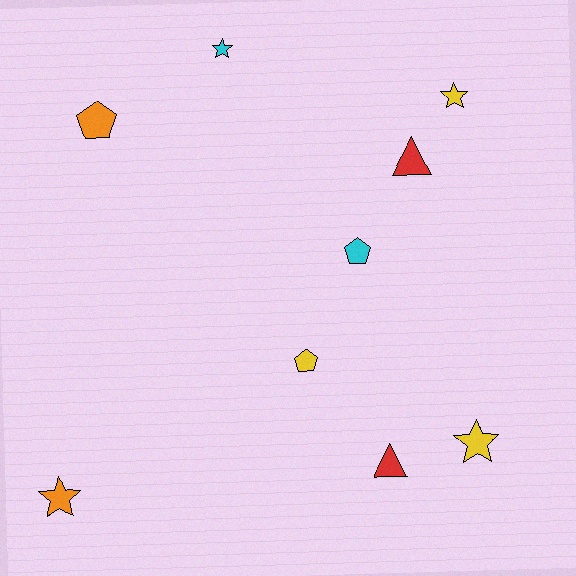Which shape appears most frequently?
Star, with 4 objects.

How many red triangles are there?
There are 2 red triangles.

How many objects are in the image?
There are 9 objects.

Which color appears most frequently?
Yellow, with 3 objects.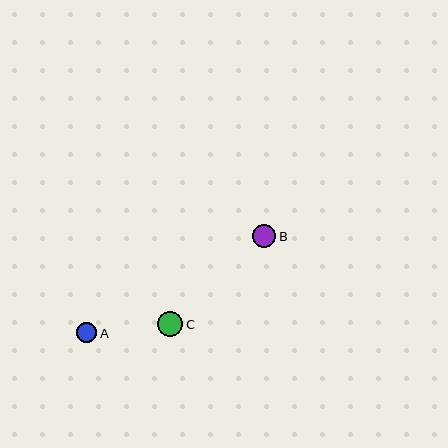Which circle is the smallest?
Circle A is the smallest with a size of approximately 20 pixels.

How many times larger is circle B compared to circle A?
Circle B is approximately 1.2 times the size of circle A.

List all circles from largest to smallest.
From largest to smallest: C, B, A.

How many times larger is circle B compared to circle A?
Circle B is approximately 1.2 times the size of circle A.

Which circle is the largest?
Circle C is the largest with a size of approximately 25 pixels.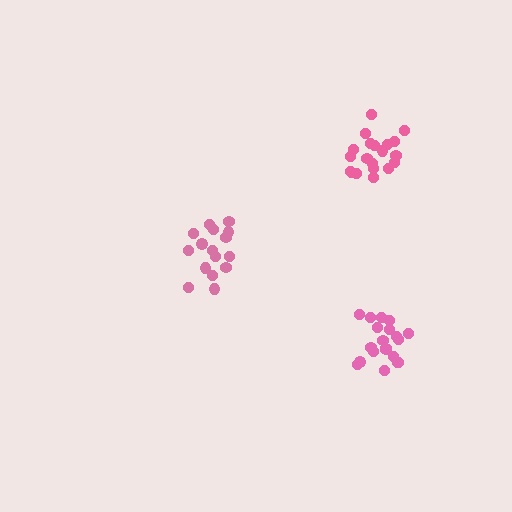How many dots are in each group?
Group 1: 20 dots, Group 2: 16 dots, Group 3: 20 dots (56 total).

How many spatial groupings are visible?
There are 3 spatial groupings.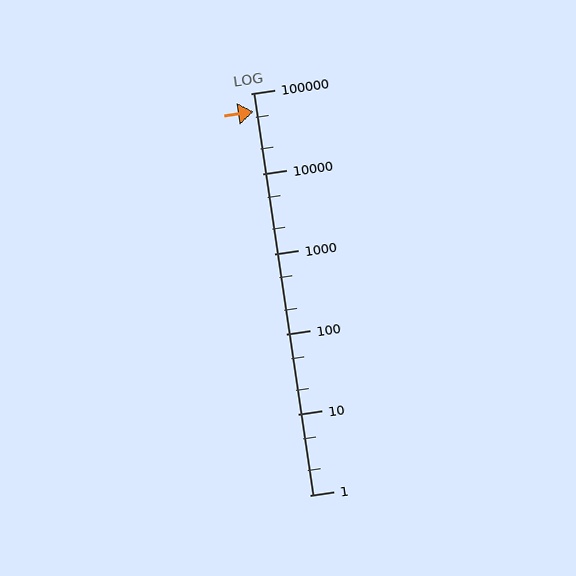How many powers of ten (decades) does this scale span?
The scale spans 5 decades, from 1 to 100000.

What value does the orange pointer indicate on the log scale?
The pointer indicates approximately 59000.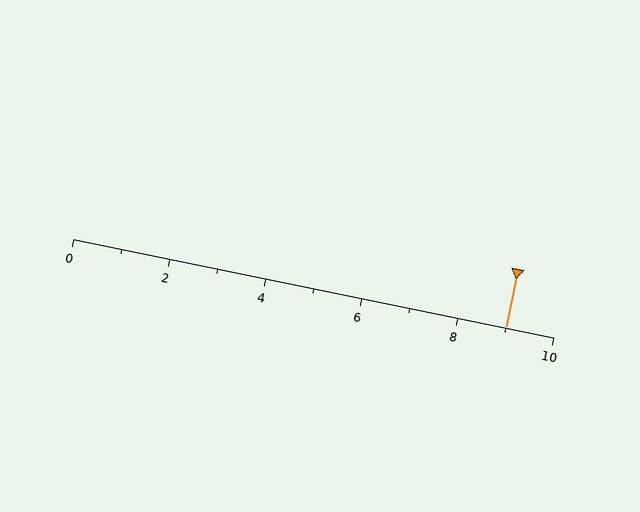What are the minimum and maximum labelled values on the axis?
The axis runs from 0 to 10.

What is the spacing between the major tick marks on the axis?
The major ticks are spaced 2 apart.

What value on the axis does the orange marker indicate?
The marker indicates approximately 9.